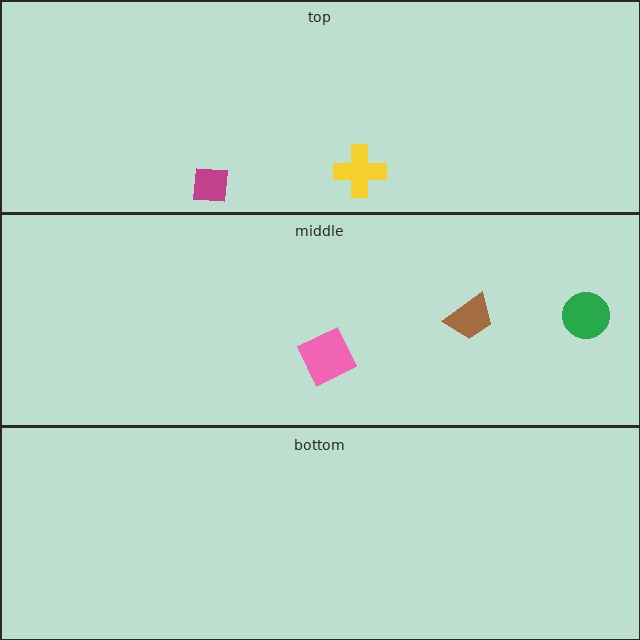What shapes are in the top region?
The magenta square, the yellow cross.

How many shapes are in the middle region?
3.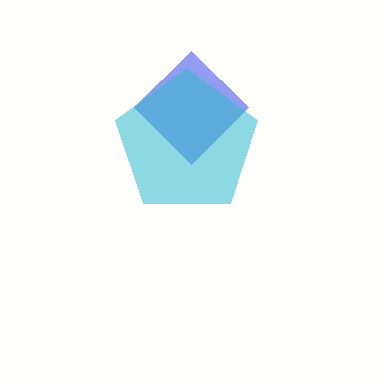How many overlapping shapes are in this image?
There are 2 overlapping shapes in the image.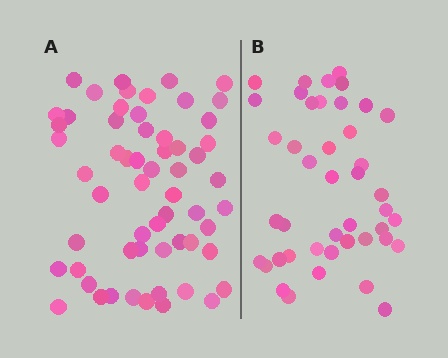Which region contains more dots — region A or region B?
Region A (the left region) has more dots.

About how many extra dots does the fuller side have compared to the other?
Region A has approximately 15 more dots than region B.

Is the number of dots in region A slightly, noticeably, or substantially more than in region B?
Region A has noticeably more, but not dramatically so. The ratio is roughly 1.4 to 1.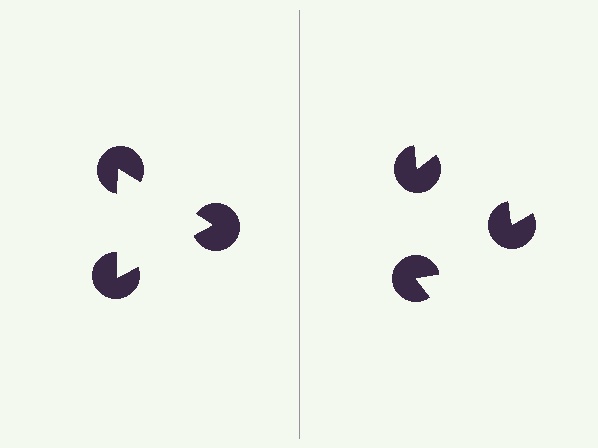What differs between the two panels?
The pac-man discs are positioned identically on both sides; only the wedge orientations differ. On the left they align to a triangle; on the right they are misaligned.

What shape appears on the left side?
An illusory triangle.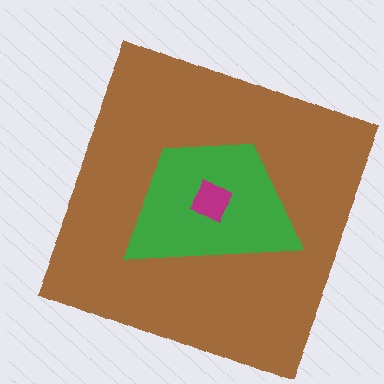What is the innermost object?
The magenta diamond.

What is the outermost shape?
The brown square.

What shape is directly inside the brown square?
The green trapezoid.